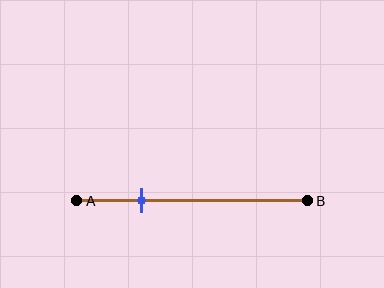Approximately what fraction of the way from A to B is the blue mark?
The blue mark is approximately 30% of the way from A to B.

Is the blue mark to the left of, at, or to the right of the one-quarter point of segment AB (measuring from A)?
The blue mark is to the right of the one-quarter point of segment AB.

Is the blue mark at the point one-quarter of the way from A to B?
No, the mark is at about 30% from A, not at the 25% one-quarter point.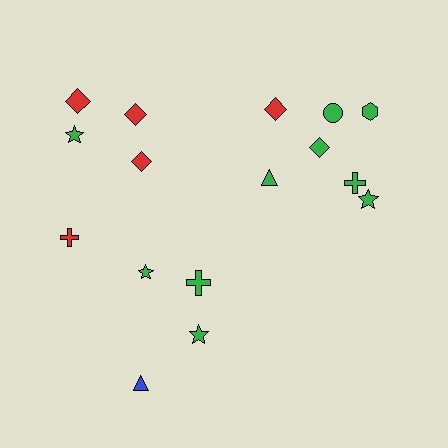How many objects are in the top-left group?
There are 5 objects.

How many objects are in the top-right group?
There are 7 objects.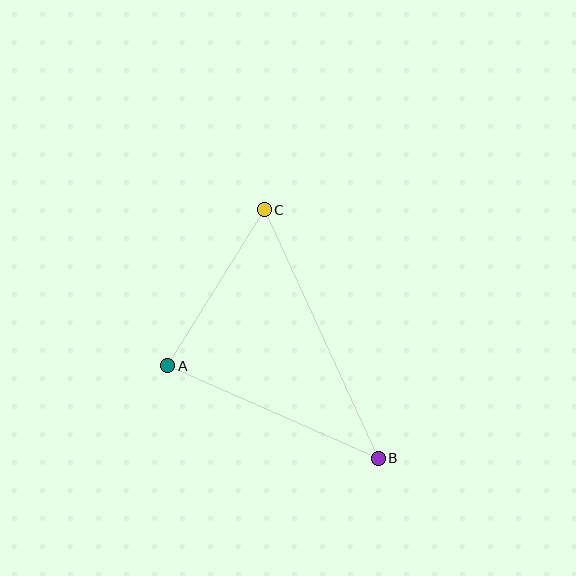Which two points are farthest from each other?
Points B and C are farthest from each other.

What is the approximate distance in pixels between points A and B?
The distance between A and B is approximately 230 pixels.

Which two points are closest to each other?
Points A and C are closest to each other.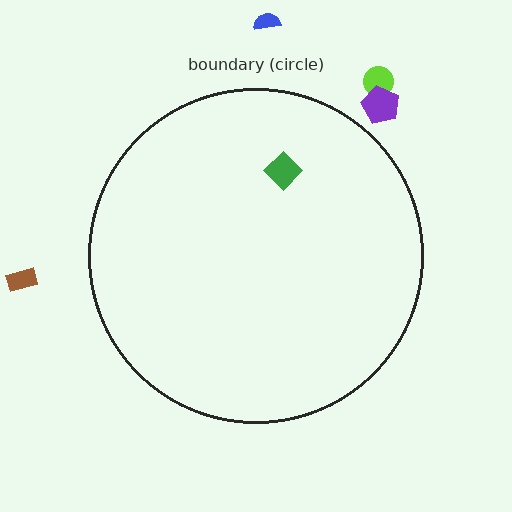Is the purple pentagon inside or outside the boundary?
Outside.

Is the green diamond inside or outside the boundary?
Inside.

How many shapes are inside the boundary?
1 inside, 4 outside.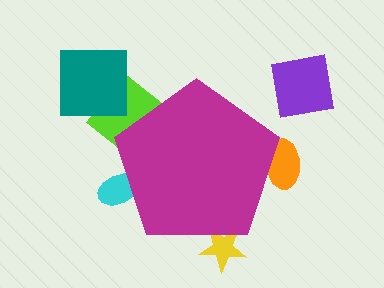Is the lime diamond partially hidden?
Yes, the lime diamond is partially hidden behind the magenta pentagon.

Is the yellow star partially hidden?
Yes, the yellow star is partially hidden behind the magenta pentagon.